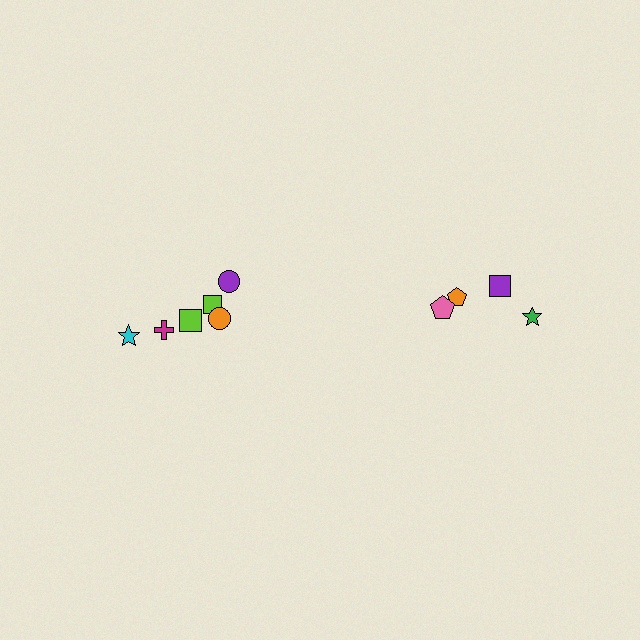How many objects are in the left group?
There are 6 objects.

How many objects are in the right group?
There are 4 objects.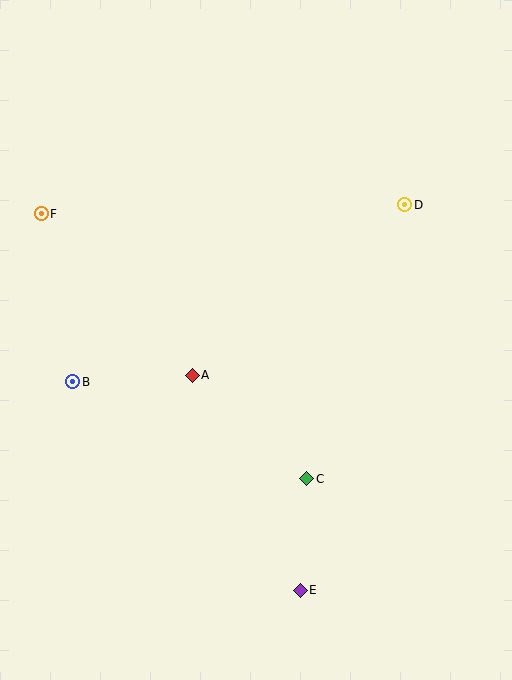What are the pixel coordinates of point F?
Point F is at (41, 214).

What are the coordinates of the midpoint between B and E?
The midpoint between B and E is at (187, 486).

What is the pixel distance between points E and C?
The distance between E and C is 111 pixels.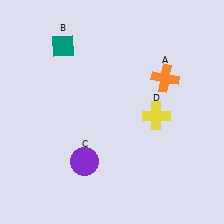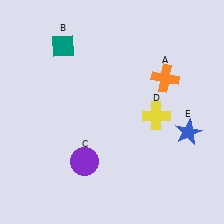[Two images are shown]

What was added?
A blue star (E) was added in Image 2.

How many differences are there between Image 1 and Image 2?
There is 1 difference between the two images.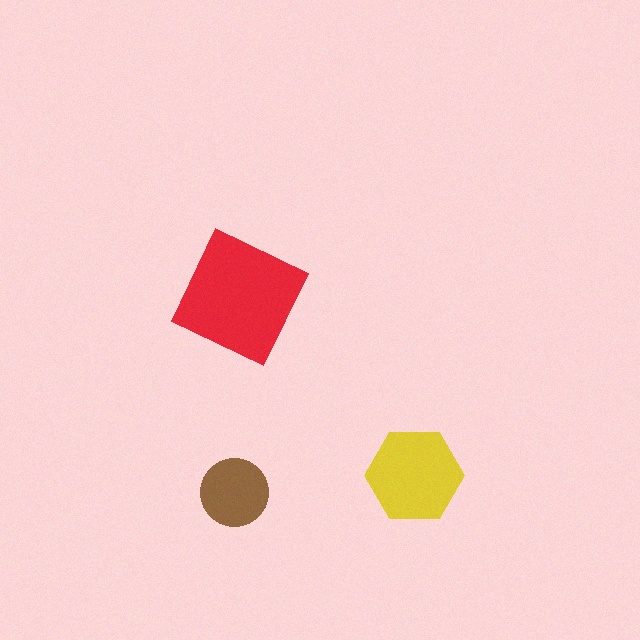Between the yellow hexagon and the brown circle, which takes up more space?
The yellow hexagon.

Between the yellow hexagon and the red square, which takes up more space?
The red square.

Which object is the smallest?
The brown circle.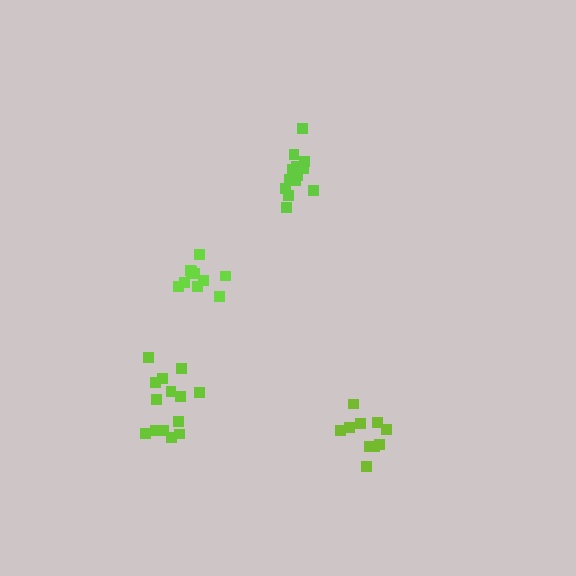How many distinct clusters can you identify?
There are 4 distinct clusters.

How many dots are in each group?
Group 1: 10 dots, Group 2: 10 dots, Group 3: 14 dots, Group 4: 14 dots (48 total).